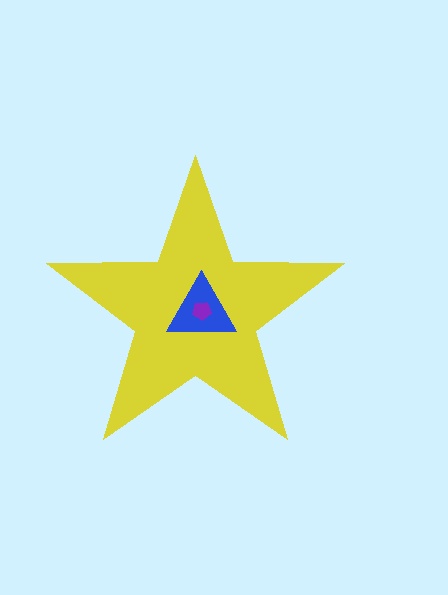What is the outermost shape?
The yellow star.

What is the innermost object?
The purple pentagon.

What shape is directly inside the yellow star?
The blue triangle.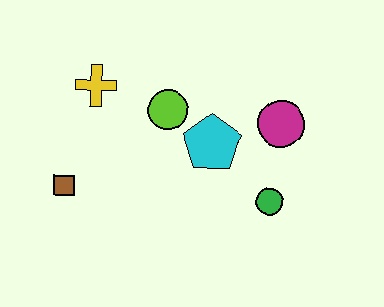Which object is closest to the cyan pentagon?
The lime circle is closest to the cyan pentagon.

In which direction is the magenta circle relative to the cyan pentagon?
The magenta circle is to the right of the cyan pentagon.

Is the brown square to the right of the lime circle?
No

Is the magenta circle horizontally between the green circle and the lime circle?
No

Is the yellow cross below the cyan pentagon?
No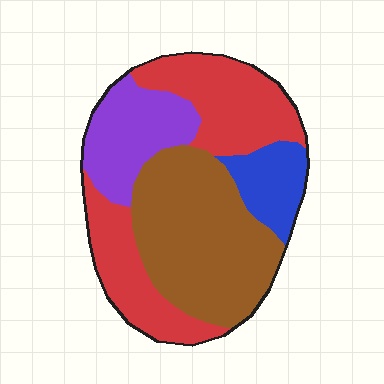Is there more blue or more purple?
Purple.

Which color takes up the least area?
Blue, at roughly 10%.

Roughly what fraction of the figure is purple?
Purple takes up about one sixth (1/6) of the figure.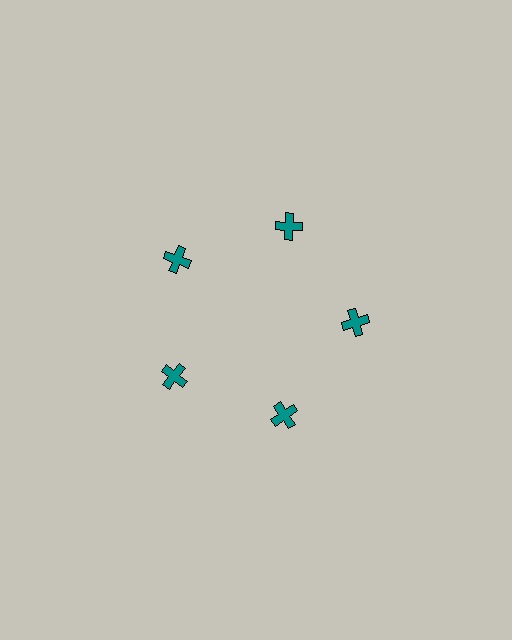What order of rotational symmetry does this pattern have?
This pattern has 5-fold rotational symmetry.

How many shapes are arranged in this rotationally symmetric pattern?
There are 5 shapes, arranged in 5 groups of 1.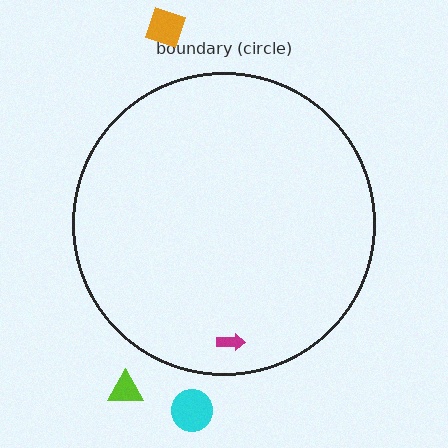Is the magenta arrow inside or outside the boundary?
Inside.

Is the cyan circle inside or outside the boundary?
Outside.